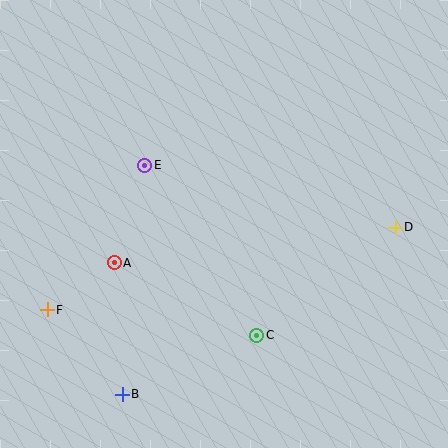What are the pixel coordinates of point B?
Point B is at (122, 394).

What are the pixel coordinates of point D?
Point D is at (395, 227).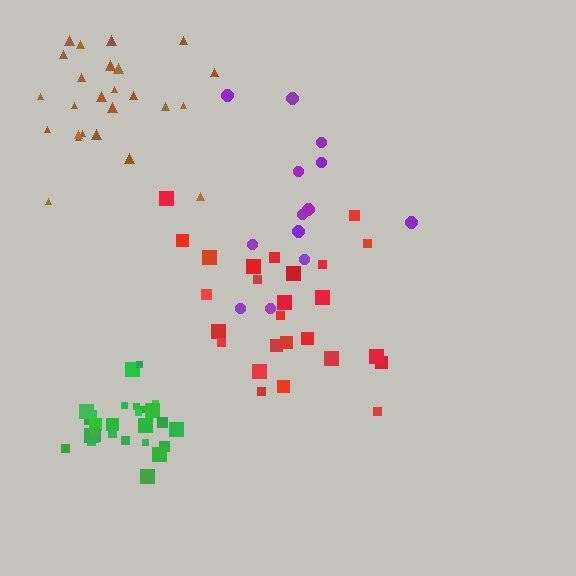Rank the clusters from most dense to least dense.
green, red, brown, purple.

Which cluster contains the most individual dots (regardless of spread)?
Red (27).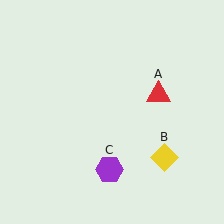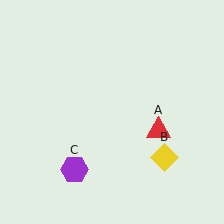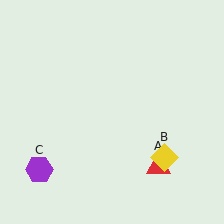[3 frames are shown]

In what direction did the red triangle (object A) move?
The red triangle (object A) moved down.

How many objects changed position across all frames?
2 objects changed position: red triangle (object A), purple hexagon (object C).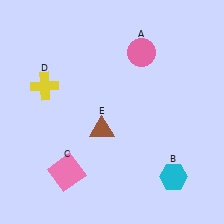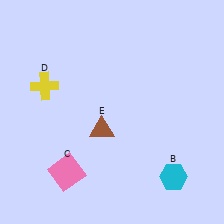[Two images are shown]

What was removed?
The pink circle (A) was removed in Image 2.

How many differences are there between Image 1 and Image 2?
There is 1 difference between the two images.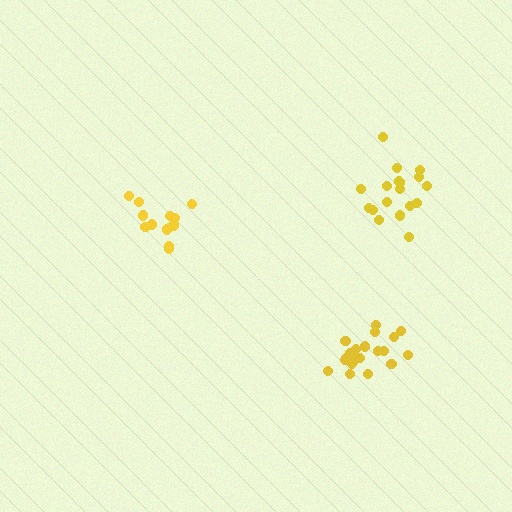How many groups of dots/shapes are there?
There are 3 groups.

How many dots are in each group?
Group 1: 20 dots, Group 2: 15 dots, Group 3: 18 dots (53 total).